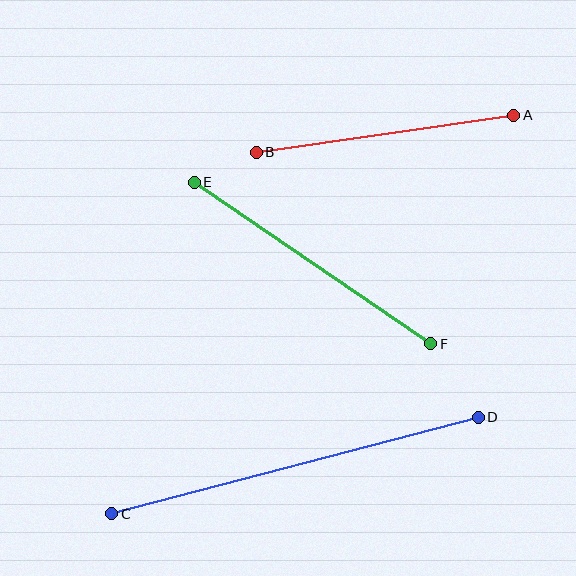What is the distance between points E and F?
The distance is approximately 286 pixels.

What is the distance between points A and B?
The distance is approximately 260 pixels.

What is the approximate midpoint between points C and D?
The midpoint is at approximately (295, 465) pixels.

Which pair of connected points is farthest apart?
Points C and D are farthest apart.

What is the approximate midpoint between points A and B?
The midpoint is at approximately (385, 134) pixels.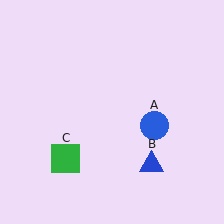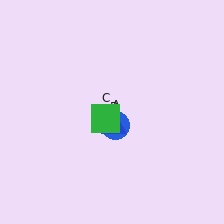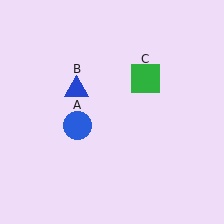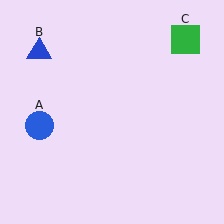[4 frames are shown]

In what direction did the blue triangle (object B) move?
The blue triangle (object B) moved up and to the left.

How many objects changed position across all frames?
3 objects changed position: blue circle (object A), blue triangle (object B), green square (object C).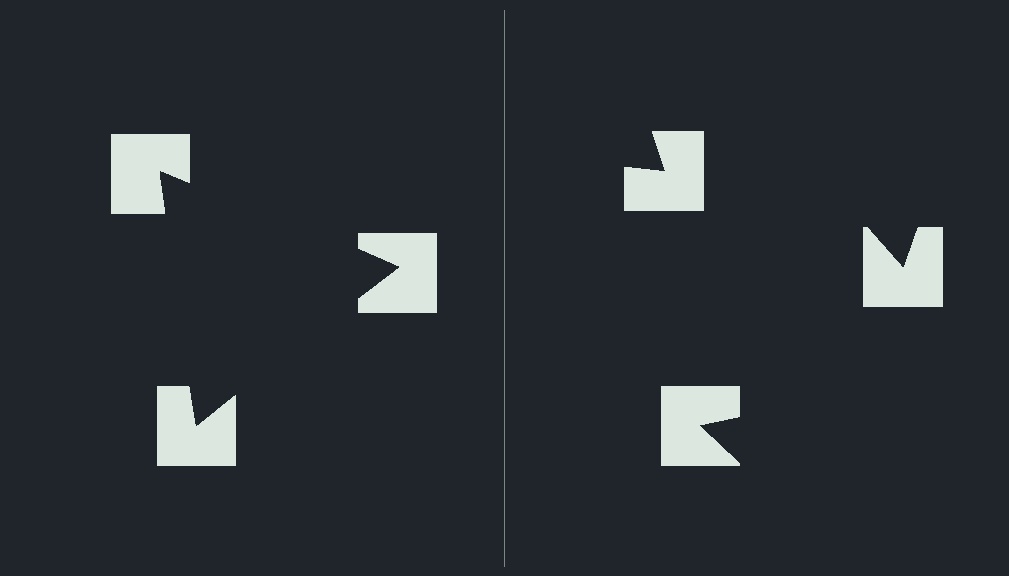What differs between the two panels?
The notched squares are positioned identically on both sides; only the wedge orientations differ. On the left they align to a triangle; on the right they are misaligned.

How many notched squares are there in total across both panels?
6 — 3 on each side.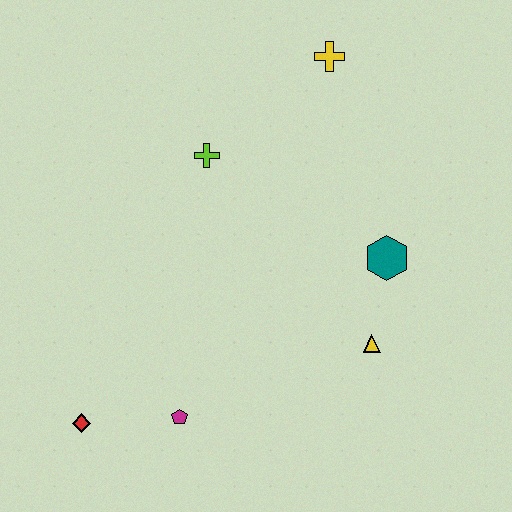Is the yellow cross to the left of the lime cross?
No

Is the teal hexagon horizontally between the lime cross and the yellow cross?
No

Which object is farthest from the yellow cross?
The red diamond is farthest from the yellow cross.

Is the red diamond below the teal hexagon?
Yes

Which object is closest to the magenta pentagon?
The red diamond is closest to the magenta pentagon.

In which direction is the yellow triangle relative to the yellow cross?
The yellow triangle is below the yellow cross.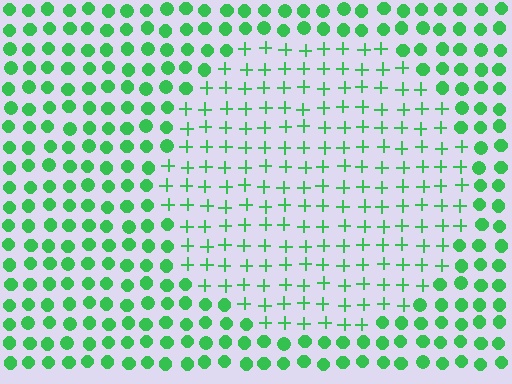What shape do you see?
I see a circle.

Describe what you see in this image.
The image is filled with small green elements arranged in a uniform grid. A circle-shaped region contains plus signs, while the surrounding area contains circles. The boundary is defined purely by the change in element shape.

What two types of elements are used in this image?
The image uses plus signs inside the circle region and circles outside it.